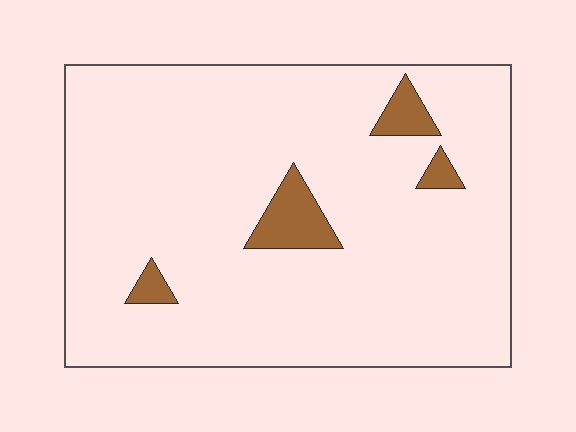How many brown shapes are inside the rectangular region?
4.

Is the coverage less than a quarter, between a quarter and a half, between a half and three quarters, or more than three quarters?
Less than a quarter.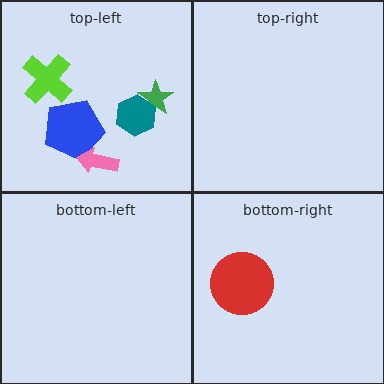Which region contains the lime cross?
The top-left region.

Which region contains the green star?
The top-left region.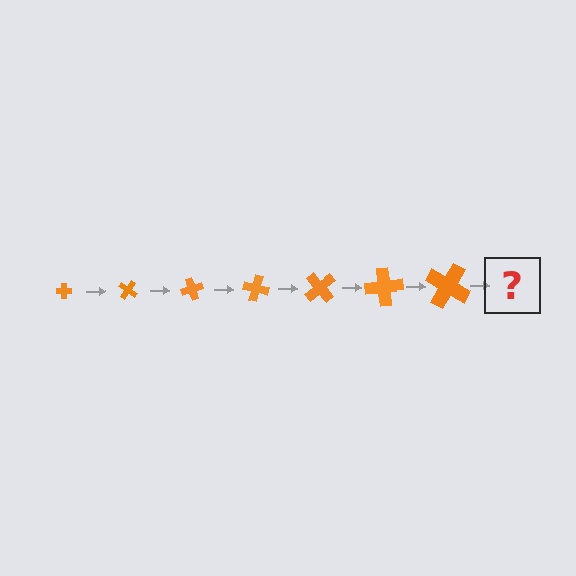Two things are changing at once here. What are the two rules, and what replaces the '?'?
The two rules are that the cross grows larger each step and it rotates 35 degrees each step. The '?' should be a cross, larger than the previous one and rotated 245 degrees from the start.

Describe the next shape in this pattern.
It should be a cross, larger than the previous one and rotated 245 degrees from the start.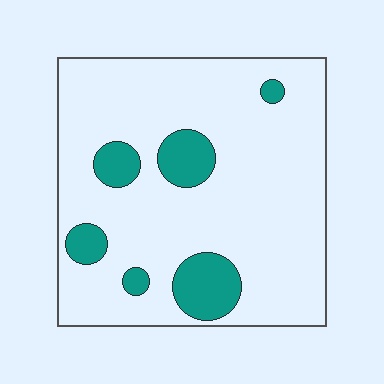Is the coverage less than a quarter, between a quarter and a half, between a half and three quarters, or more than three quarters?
Less than a quarter.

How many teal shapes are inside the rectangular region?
6.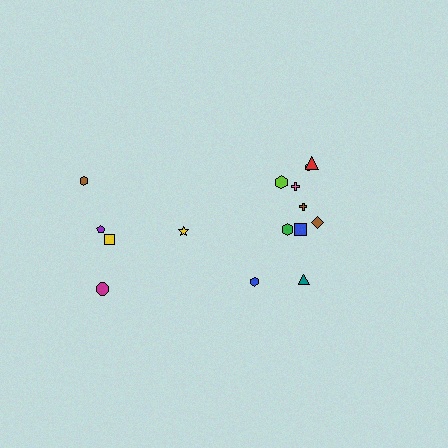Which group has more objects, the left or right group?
The right group.